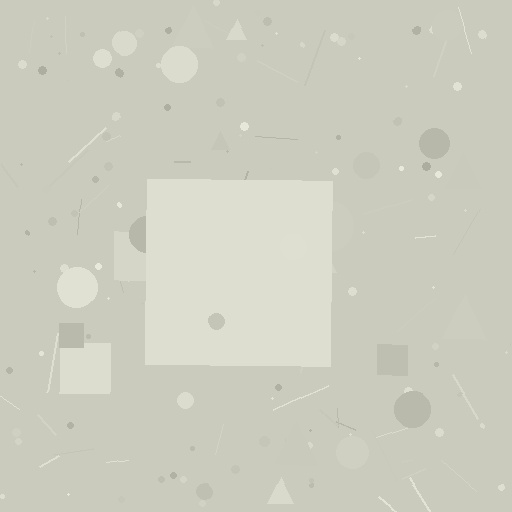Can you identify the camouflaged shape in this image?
The camouflaged shape is a square.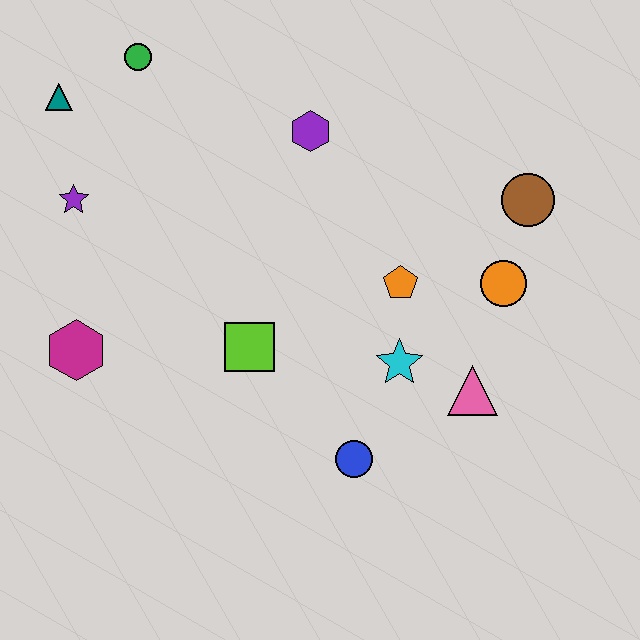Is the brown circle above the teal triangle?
No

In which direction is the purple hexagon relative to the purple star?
The purple hexagon is to the right of the purple star.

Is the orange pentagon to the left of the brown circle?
Yes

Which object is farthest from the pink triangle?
The teal triangle is farthest from the pink triangle.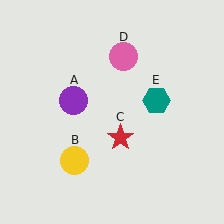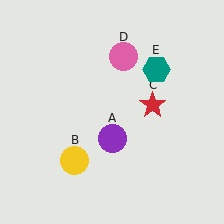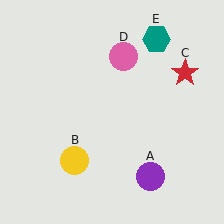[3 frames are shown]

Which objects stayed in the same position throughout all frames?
Yellow circle (object B) and pink circle (object D) remained stationary.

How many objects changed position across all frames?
3 objects changed position: purple circle (object A), red star (object C), teal hexagon (object E).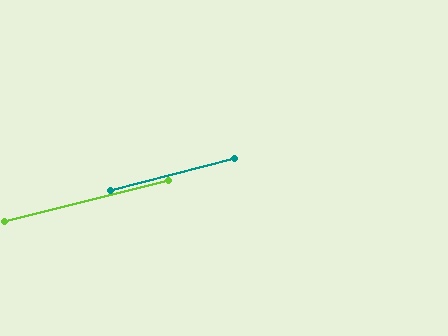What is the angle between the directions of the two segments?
Approximately 0 degrees.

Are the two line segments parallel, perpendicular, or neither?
Parallel — their directions differ by only 0.3°.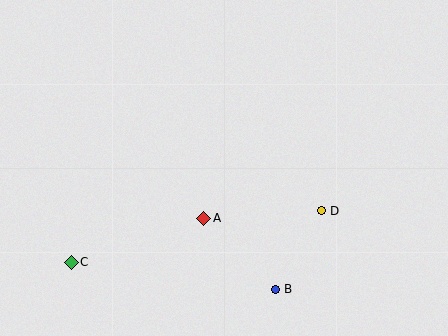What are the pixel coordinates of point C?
Point C is at (71, 262).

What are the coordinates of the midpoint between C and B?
The midpoint between C and B is at (173, 276).